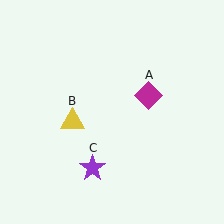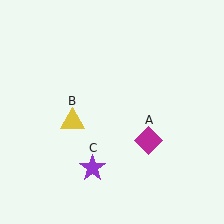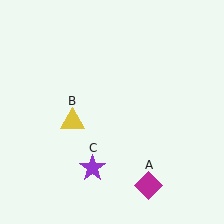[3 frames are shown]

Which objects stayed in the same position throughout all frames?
Yellow triangle (object B) and purple star (object C) remained stationary.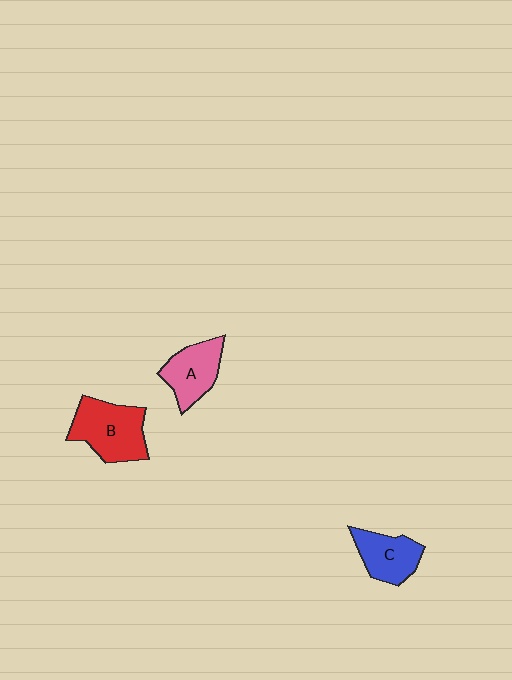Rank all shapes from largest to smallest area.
From largest to smallest: B (red), A (pink), C (blue).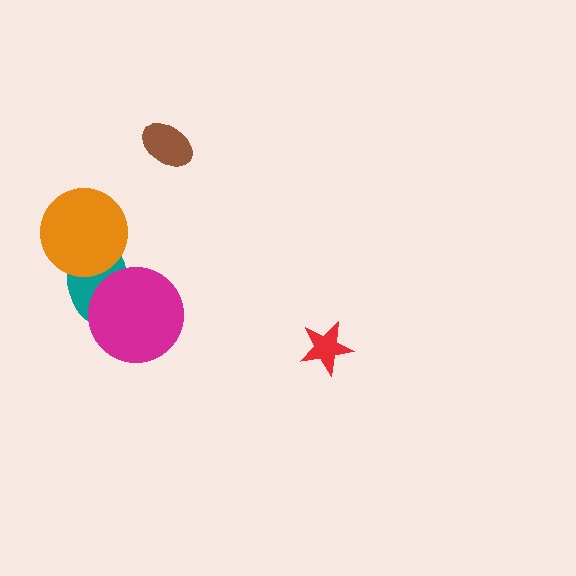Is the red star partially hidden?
No, no other shape covers it.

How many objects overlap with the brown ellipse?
0 objects overlap with the brown ellipse.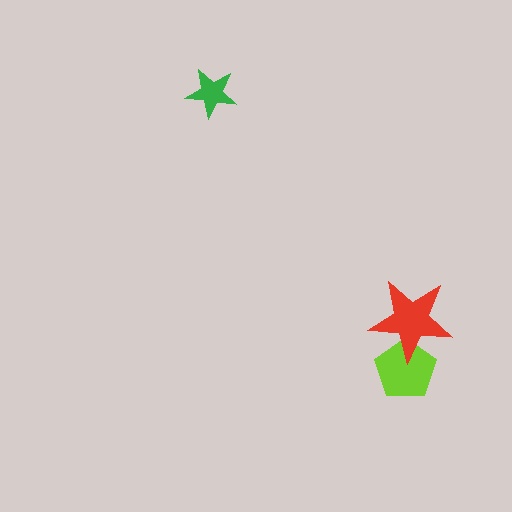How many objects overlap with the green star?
0 objects overlap with the green star.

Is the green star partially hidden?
No, no other shape covers it.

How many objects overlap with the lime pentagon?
1 object overlaps with the lime pentagon.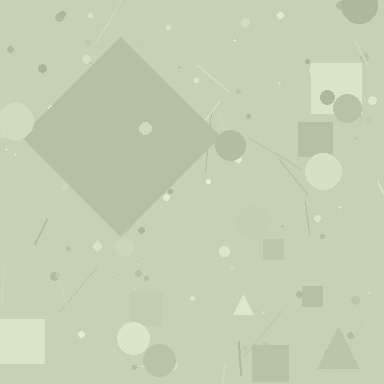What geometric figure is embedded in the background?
A diamond is embedded in the background.